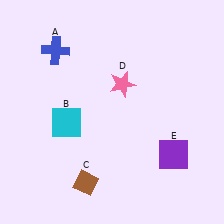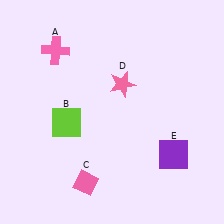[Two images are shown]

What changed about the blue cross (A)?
In Image 1, A is blue. In Image 2, it changed to pink.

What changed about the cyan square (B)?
In Image 1, B is cyan. In Image 2, it changed to lime.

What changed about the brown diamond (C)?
In Image 1, C is brown. In Image 2, it changed to pink.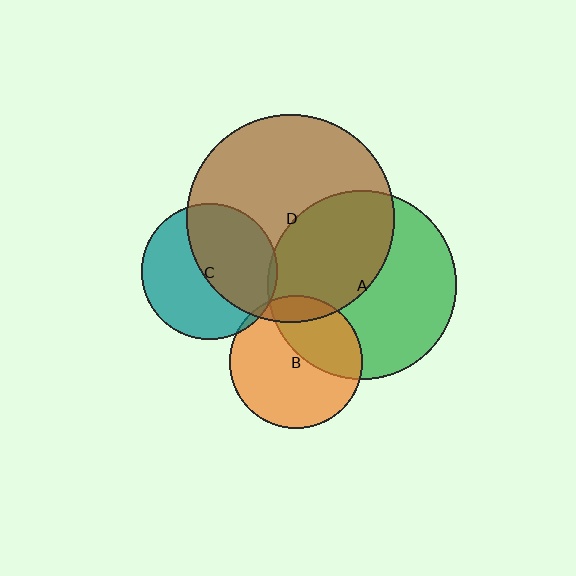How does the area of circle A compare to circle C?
Approximately 2.0 times.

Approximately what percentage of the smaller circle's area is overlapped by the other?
Approximately 35%.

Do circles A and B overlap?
Yes.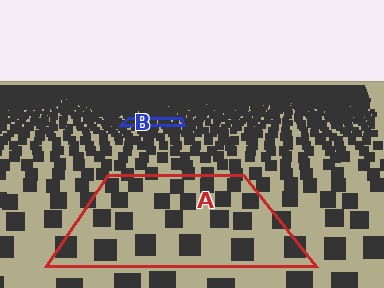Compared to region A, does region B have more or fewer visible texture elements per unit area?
Region B has more texture elements per unit area — they are packed more densely because it is farther away.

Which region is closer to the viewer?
Region A is closer. The texture elements there are larger and more spread out.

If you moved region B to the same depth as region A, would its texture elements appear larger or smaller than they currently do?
They would appear larger. At a closer depth, the same texture elements are projected at a bigger on-screen size.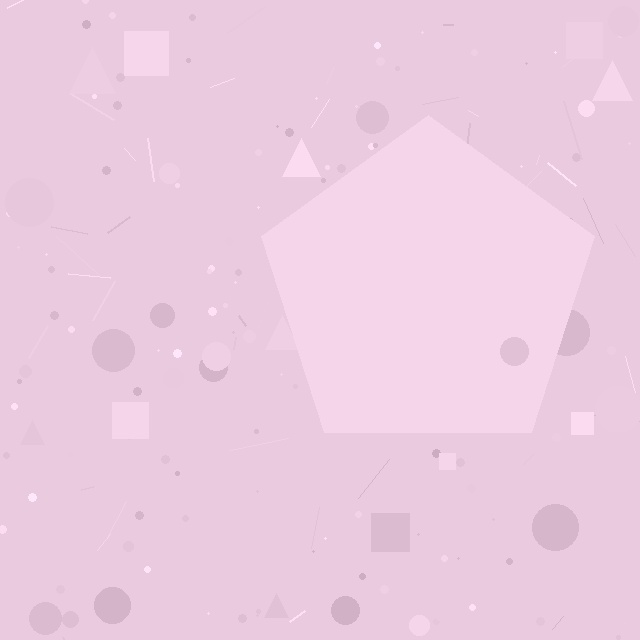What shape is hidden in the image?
A pentagon is hidden in the image.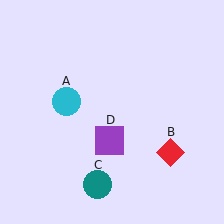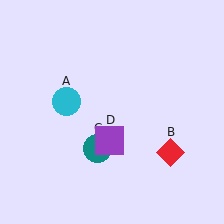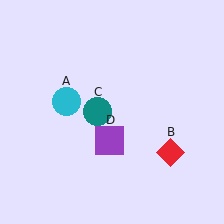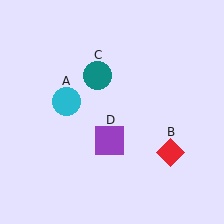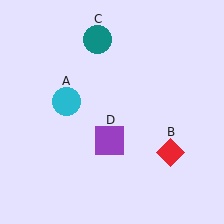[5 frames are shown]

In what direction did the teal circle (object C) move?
The teal circle (object C) moved up.